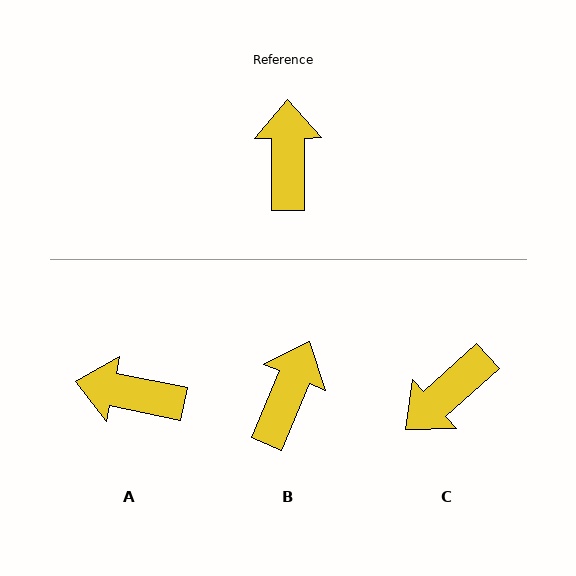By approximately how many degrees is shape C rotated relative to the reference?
Approximately 132 degrees counter-clockwise.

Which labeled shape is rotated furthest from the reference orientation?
C, about 132 degrees away.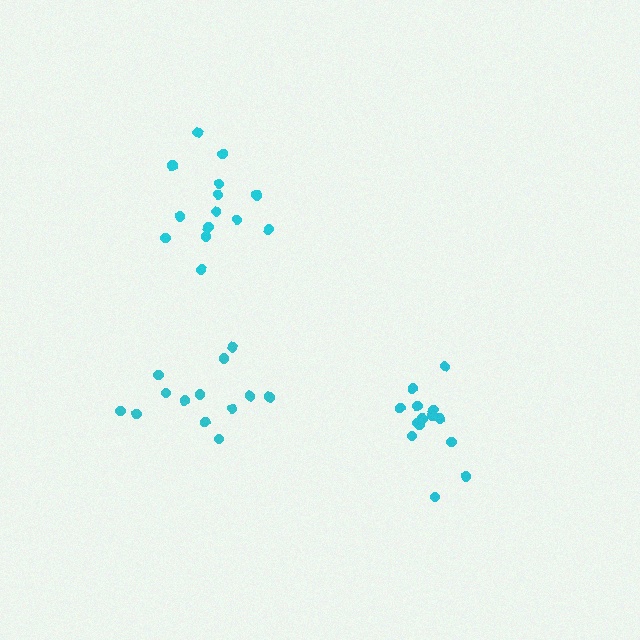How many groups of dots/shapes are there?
There are 3 groups.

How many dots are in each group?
Group 1: 14 dots, Group 2: 13 dots, Group 3: 14 dots (41 total).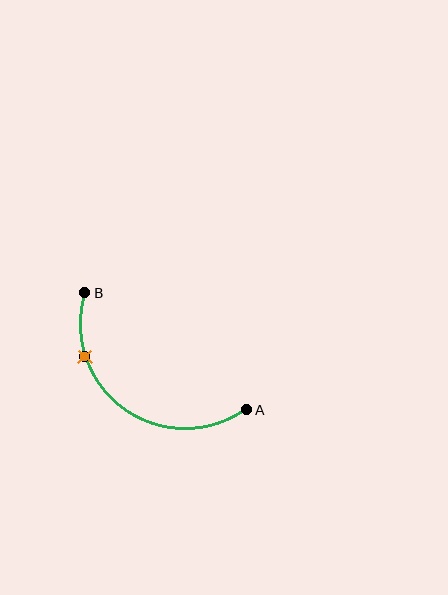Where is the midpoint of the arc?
The arc midpoint is the point on the curve farthest from the straight line joining A and B. It sits below and to the left of that line.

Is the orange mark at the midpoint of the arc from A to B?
No. The orange mark lies on the arc but is closer to endpoint B. The arc midpoint would be at the point on the curve equidistant along the arc from both A and B.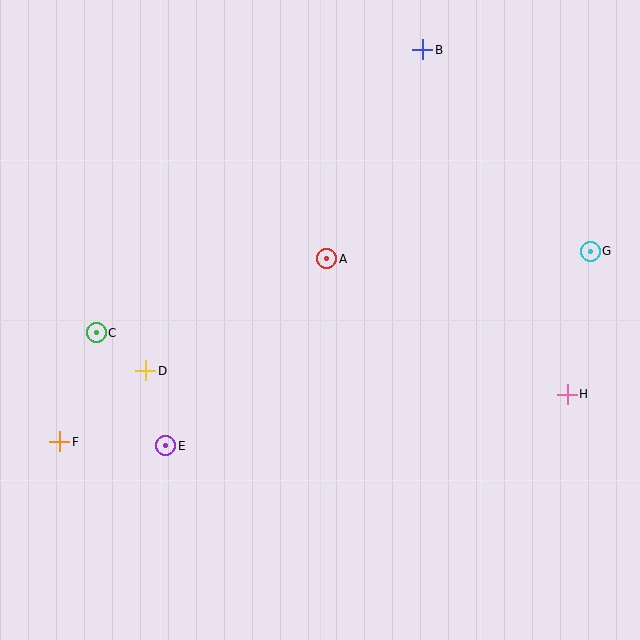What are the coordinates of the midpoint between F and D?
The midpoint between F and D is at (103, 406).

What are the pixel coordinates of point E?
Point E is at (166, 446).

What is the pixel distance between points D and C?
The distance between D and C is 62 pixels.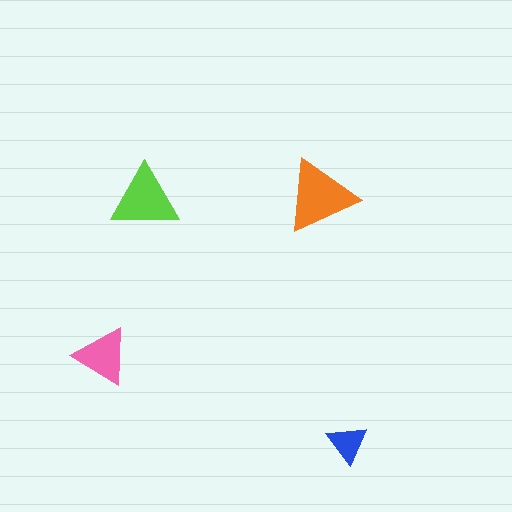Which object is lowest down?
The blue triangle is bottommost.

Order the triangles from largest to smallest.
the orange one, the lime one, the pink one, the blue one.